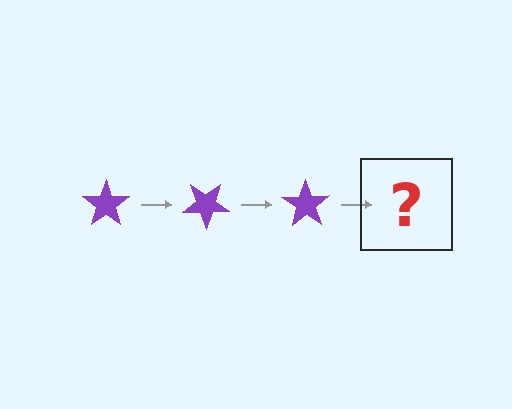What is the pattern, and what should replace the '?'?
The pattern is that the star rotates 35 degrees each step. The '?' should be a purple star rotated 105 degrees.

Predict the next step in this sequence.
The next step is a purple star rotated 105 degrees.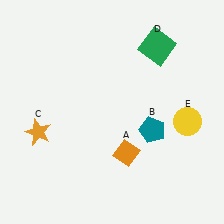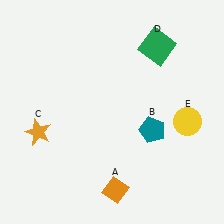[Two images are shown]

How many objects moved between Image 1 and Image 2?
1 object moved between the two images.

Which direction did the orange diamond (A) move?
The orange diamond (A) moved down.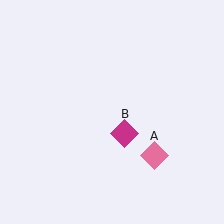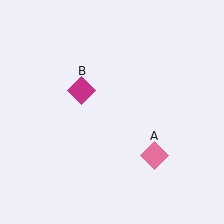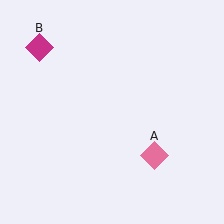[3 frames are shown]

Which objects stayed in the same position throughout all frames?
Pink diamond (object A) remained stationary.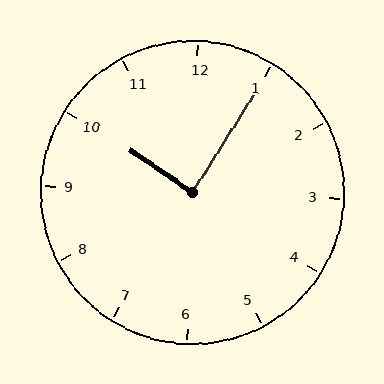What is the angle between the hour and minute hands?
Approximately 88 degrees.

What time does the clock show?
10:05.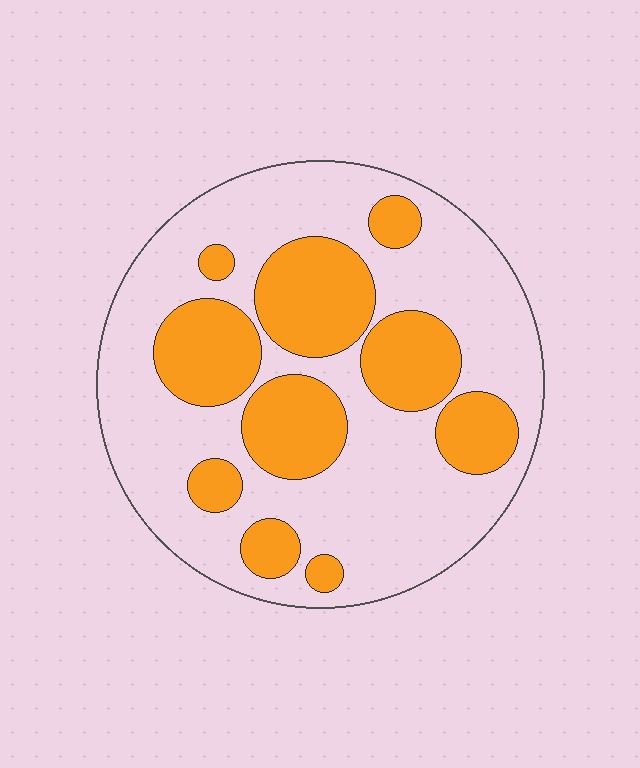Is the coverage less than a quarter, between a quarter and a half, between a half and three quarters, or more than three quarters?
Between a quarter and a half.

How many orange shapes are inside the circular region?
10.